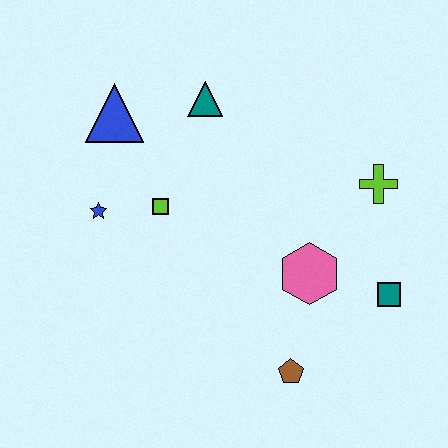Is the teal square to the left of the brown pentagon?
No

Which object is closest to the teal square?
The pink hexagon is closest to the teal square.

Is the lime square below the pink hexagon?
No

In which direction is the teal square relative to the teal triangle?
The teal square is below the teal triangle.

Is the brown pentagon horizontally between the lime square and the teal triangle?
No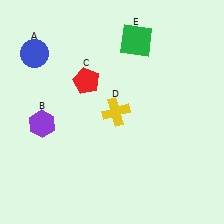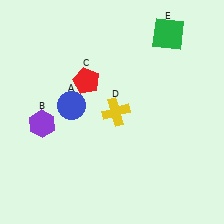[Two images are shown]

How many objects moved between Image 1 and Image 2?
2 objects moved between the two images.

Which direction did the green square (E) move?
The green square (E) moved right.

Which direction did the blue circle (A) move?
The blue circle (A) moved down.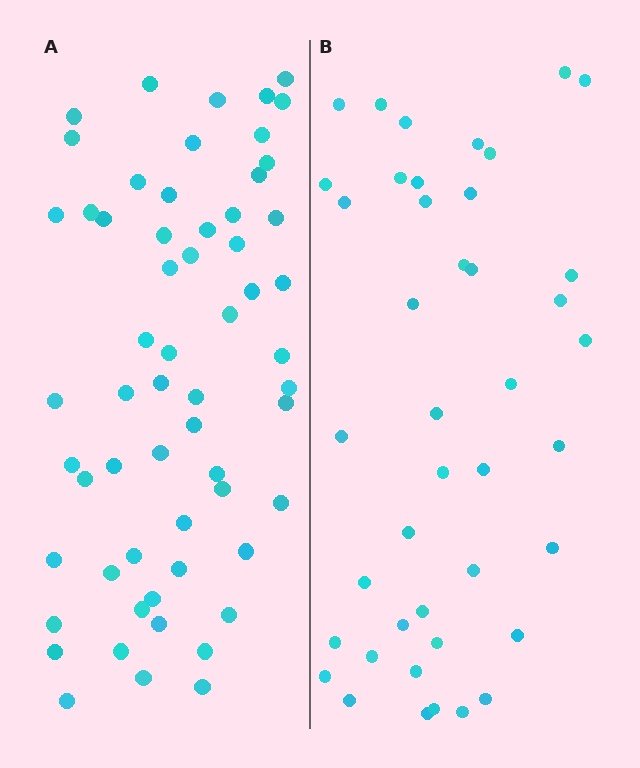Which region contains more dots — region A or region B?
Region A (the left region) has more dots.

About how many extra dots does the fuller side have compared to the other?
Region A has approximately 20 more dots than region B.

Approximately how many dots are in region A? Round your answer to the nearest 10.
About 60 dots.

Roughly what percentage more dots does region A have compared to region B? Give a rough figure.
About 45% more.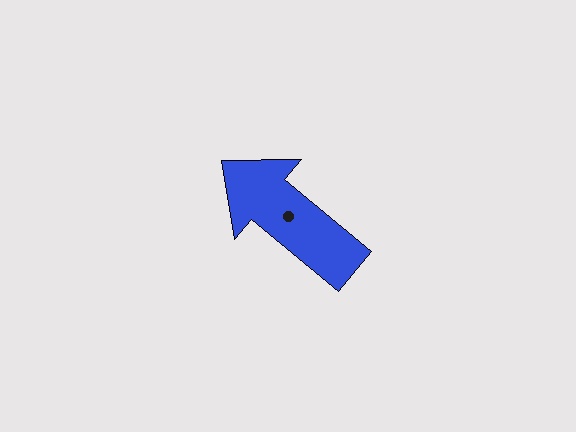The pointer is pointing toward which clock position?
Roughly 10 o'clock.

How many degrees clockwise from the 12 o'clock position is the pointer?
Approximately 310 degrees.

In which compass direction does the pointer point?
Northwest.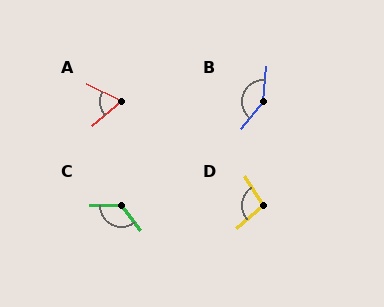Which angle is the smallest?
A, at approximately 66 degrees.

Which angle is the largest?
B, at approximately 147 degrees.